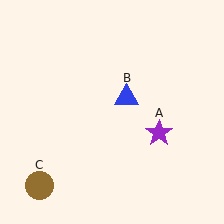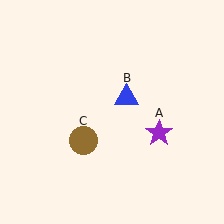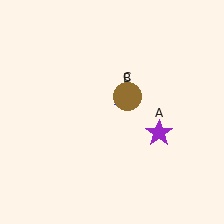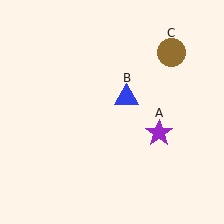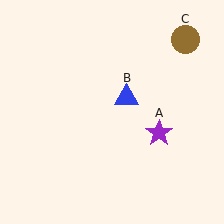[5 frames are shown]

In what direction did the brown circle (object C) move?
The brown circle (object C) moved up and to the right.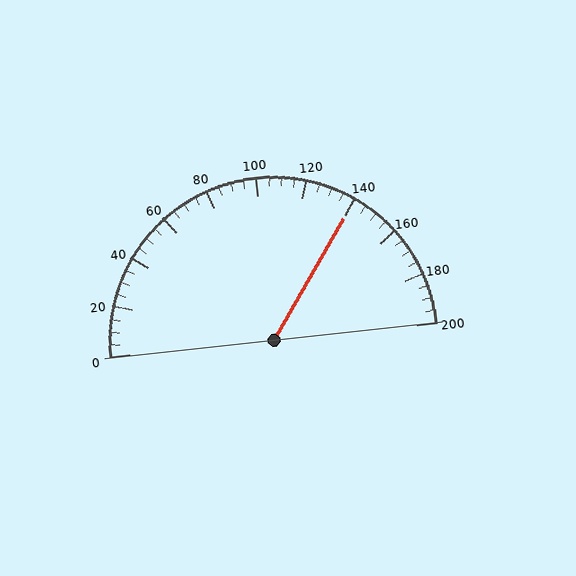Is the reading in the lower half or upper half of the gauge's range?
The reading is in the upper half of the range (0 to 200).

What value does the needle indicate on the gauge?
The needle indicates approximately 140.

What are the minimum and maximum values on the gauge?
The gauge ranges from 0 to 200.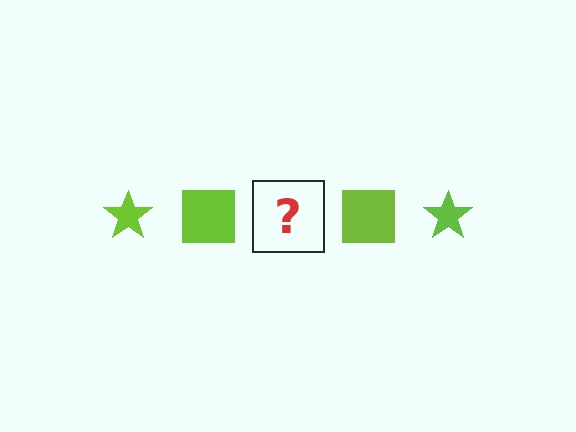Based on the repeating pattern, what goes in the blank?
The blank should be a lime star.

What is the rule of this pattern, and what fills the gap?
The rule is that the pattern cycles through star, square shapes in lime. The gap should be filled with a lime star.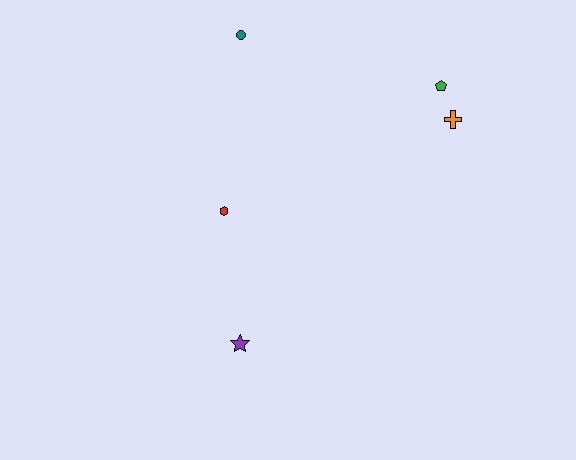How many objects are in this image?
There are 5 objects.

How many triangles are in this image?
There are no triangles.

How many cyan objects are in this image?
There are no cyan objects.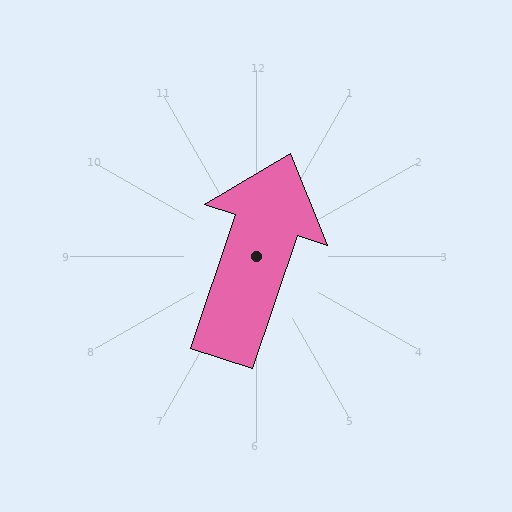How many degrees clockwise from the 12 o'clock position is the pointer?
Approximately 18 degrees.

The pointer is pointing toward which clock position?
Roughly 1 o'clock.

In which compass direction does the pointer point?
North.